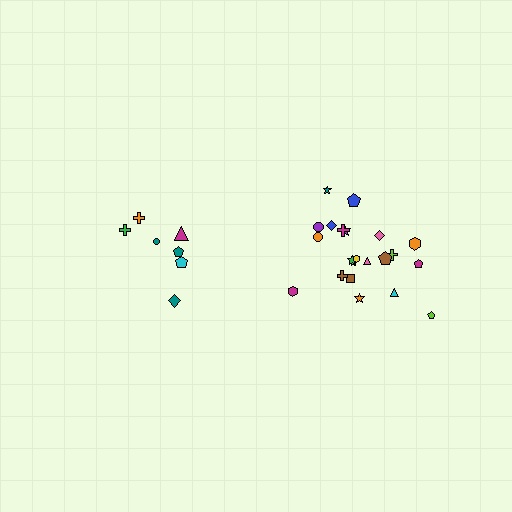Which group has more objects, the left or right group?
The right group.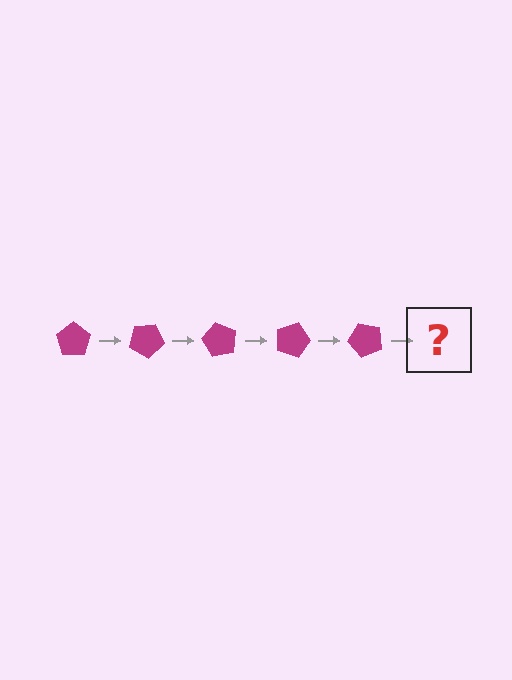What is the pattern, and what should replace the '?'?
The pattern is that the pentagon rotates 30 degrees each step. The '?' should be a magenta pentagon rotated 150 degrees.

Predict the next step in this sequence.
The next step is a magenta pentagon rotated 150 degrees.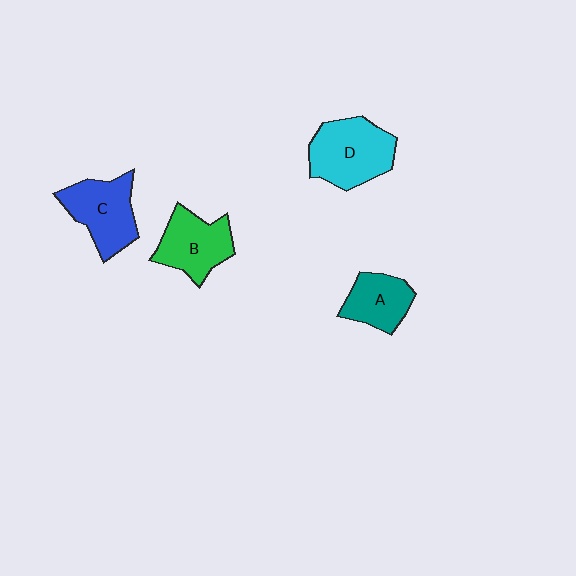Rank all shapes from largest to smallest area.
From largest to smallest: D (cyan), C (blue), B (green), A (teal).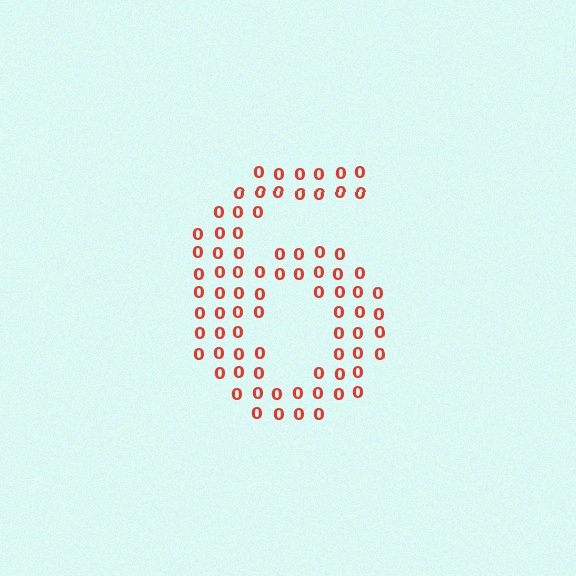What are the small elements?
The small elements are digit 0's.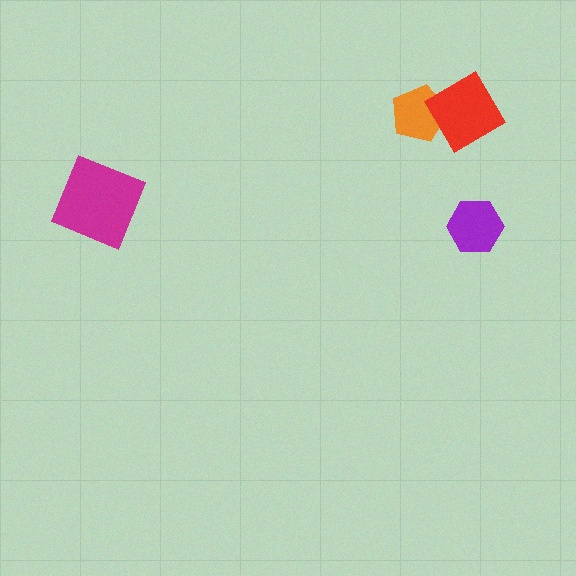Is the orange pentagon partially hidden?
Yes, it is partially covered by another shape.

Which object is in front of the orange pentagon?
The red diamond is in front of the orange pentagon.